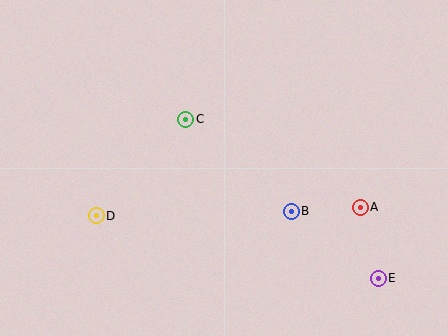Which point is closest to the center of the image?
Point C at (186, 119) is closest to the center.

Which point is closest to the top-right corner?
Point A is closest to the top-right corner.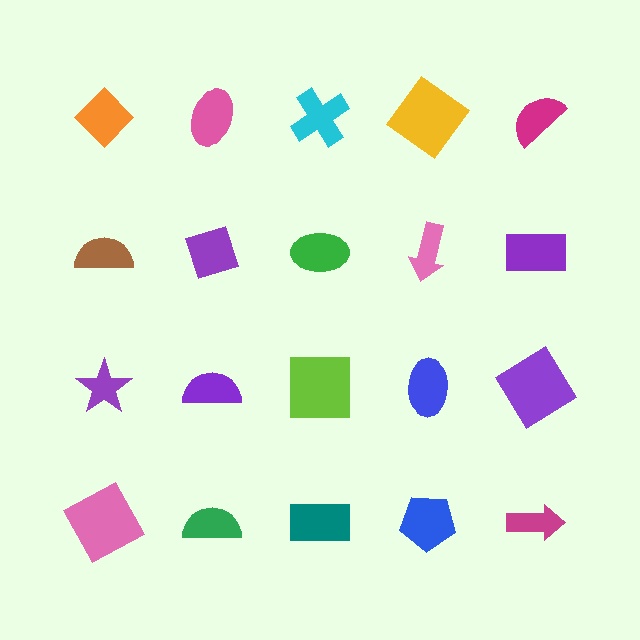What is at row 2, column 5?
A purple rectangle.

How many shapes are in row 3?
5 shapes.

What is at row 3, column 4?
A blue ellipse.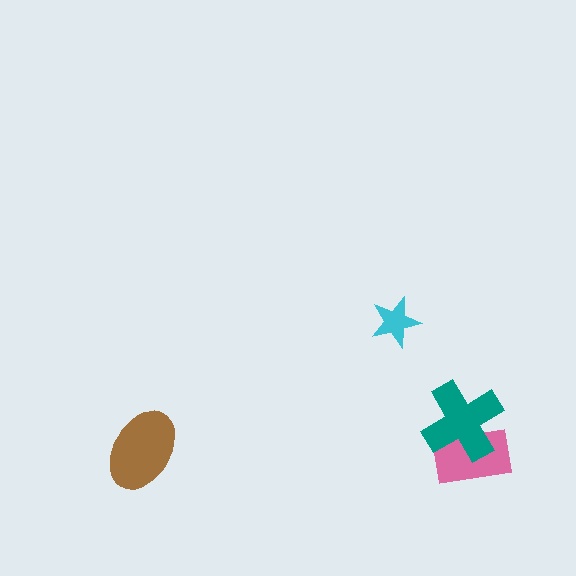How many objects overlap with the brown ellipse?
0 objects overlap with the brown ellipse.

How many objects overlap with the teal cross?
1 object overlaps with the teal cross.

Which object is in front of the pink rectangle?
The teal cross is in front of the pink rectangle.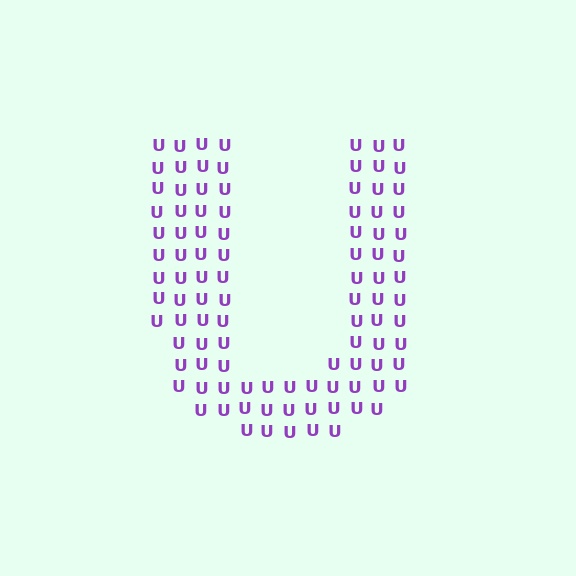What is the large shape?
The large shape is the letter U.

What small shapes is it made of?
It is made of small letter U's.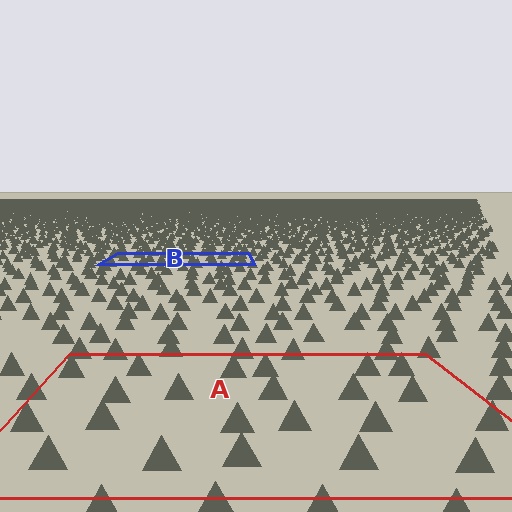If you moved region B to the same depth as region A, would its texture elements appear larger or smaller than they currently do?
They would appear larger. At a closer depth, the same texture elements are projected at a bigger on-screen size.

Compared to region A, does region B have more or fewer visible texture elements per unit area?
Region B has more texture elements per unit area — they are packed more densely because it is farther away.